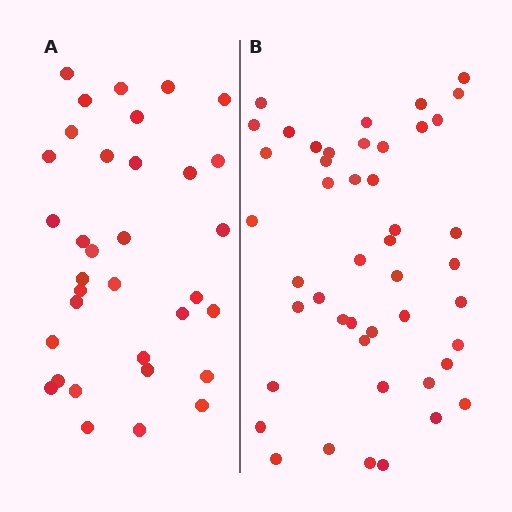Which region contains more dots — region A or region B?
Region B (the right region) has more dots.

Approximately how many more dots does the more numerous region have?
Region B has roughly 12 or so more dots than region A.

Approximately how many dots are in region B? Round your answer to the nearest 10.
About 50 dots. (The exact count is 46, which rounds to 50.)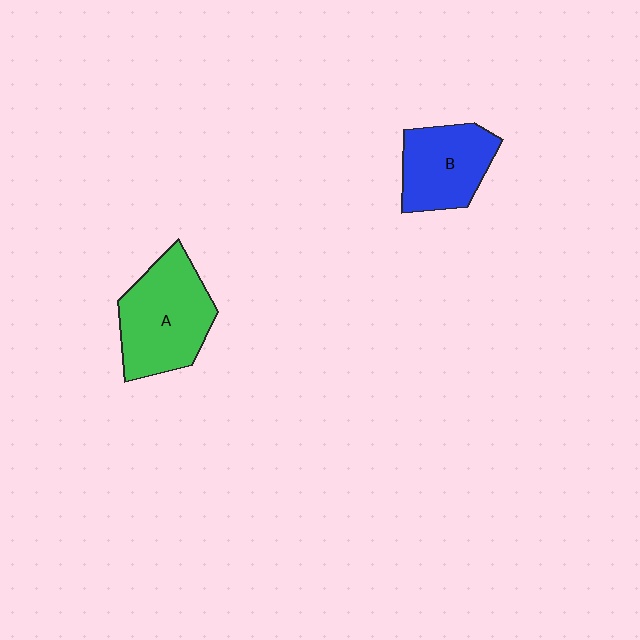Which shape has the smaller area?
Shape B (blue).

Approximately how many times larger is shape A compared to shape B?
Approximately 1.3 times.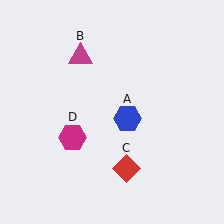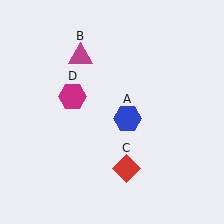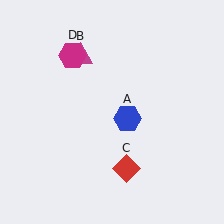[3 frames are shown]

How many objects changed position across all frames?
1 object changed position: magenta hexagon (object D).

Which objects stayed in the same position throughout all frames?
Blue hexagon (object A) and magenta triangle (object B) and red diamond (object C) remained stationary.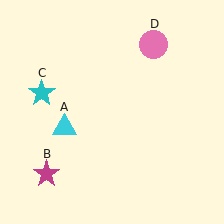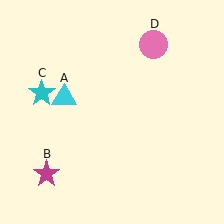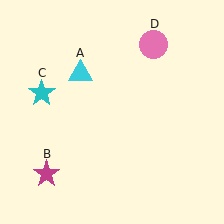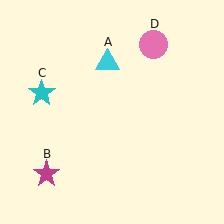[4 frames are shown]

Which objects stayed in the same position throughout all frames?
Magenta star (object B) and cyan star (object C) and pink circle (object D) remained stationary.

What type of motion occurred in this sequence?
The cyan triangle (object A) rotated clockwise around the center of the scene.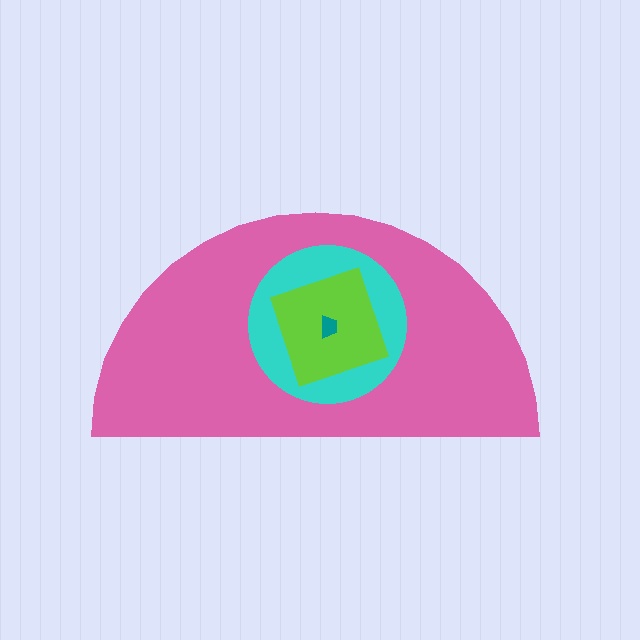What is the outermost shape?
The pink semicircle.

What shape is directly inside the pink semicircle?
The cyan circle.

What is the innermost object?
The teal trapezoid.